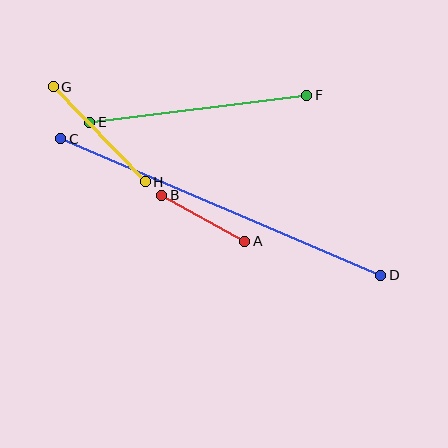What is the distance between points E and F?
The distance is approximately 219 pixels.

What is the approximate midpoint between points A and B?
The midpoint is at approximately (203, 218) pixels.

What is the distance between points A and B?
The distance is approximately 95 pixels.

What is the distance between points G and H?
The distance is approximately 132 pixels.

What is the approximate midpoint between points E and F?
The midpoint is at approximately (198, 109) pixels.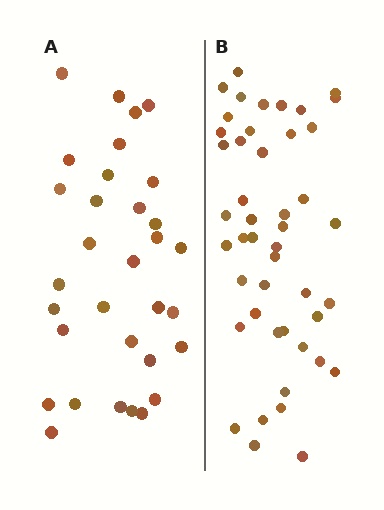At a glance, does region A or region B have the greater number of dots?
Region B (the right region) has more dots.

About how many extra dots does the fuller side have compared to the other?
Region B has approximately 15 more dots than region A.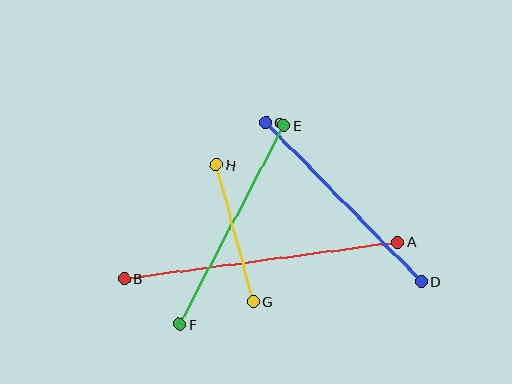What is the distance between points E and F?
The distance is approximately 224 pixels.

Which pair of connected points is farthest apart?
Points A and B are farthest apart.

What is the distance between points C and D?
The distance is approximately 222 pixels.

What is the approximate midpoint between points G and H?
The midpoint is at approximately (235, 234) pixels.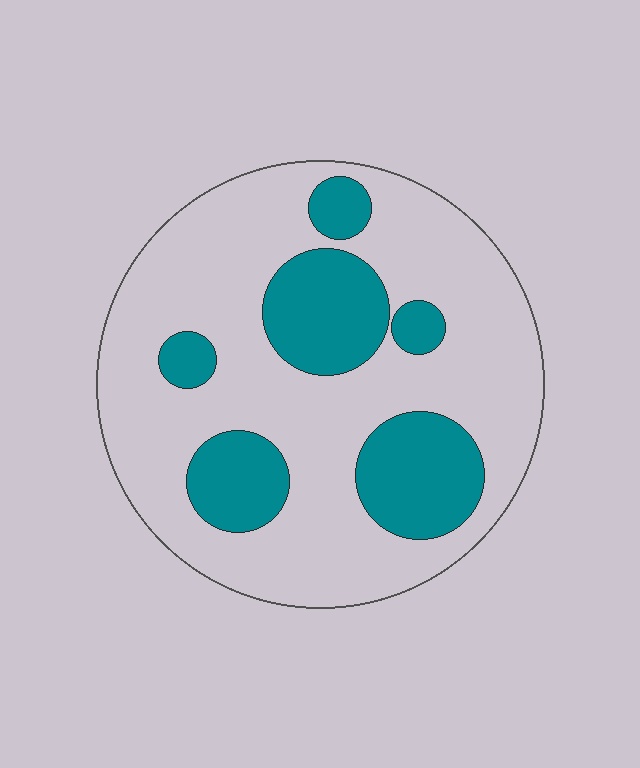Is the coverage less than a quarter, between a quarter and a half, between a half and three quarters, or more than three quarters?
Between a quarter and a half.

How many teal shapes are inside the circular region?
6.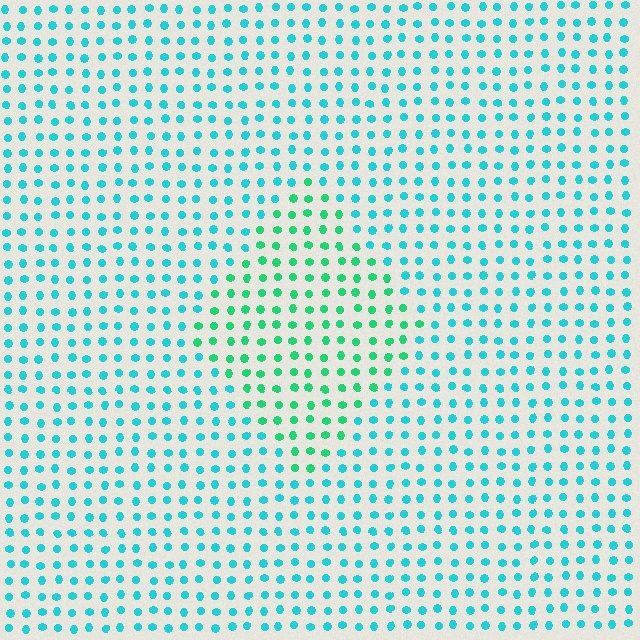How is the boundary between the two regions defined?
The boundary is defined purely by a slight shift in hue (about 34 degrees). Spacing, size, and orientation are identical on both sides.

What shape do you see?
I see a diamond.